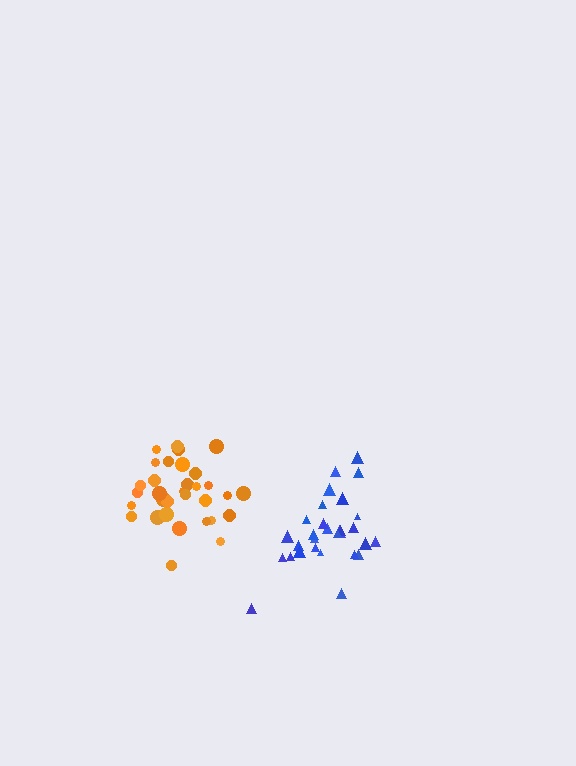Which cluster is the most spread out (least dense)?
Blue.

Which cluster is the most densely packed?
Orange.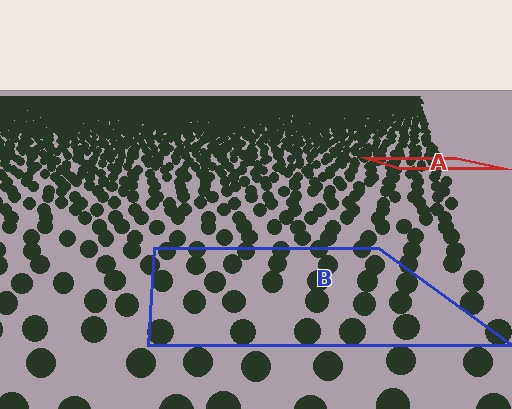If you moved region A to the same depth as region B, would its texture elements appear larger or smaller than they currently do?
They would appear larger. At a closer depth, the same texture elements are projected at a bigger on-screen size.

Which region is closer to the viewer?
Region B is closer. The texture elements there are larger and more spread out.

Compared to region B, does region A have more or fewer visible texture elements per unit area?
Region A has more texture elements per unit area — they are packed more densely because it is farther away.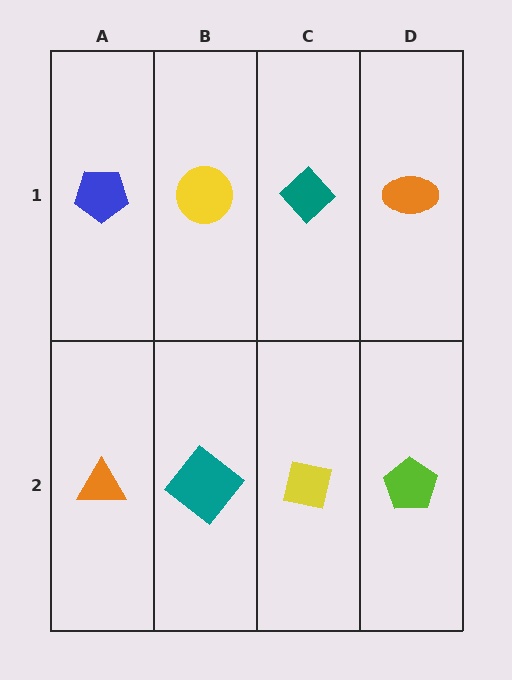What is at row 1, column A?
A blue pentagon.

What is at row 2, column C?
A yellow square.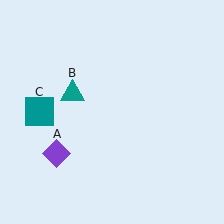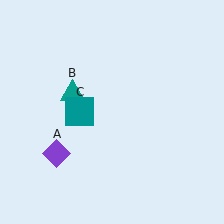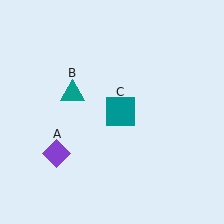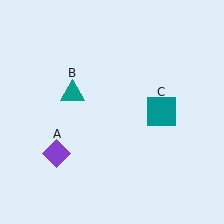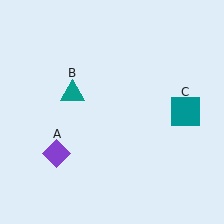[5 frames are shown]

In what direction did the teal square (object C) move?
The teal square (object C) moved right.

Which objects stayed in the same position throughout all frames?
Purple diamond (object A) and teal triangle (object B) remained stationary.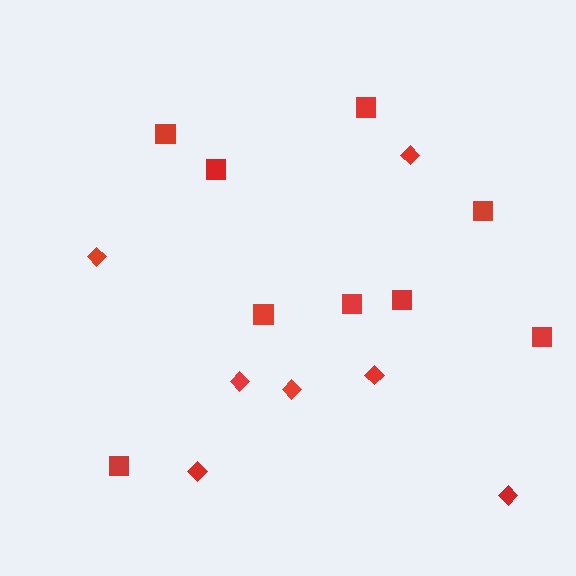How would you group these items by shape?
There are 2 groups: one group of squares (9) and one group of diamonds (7).